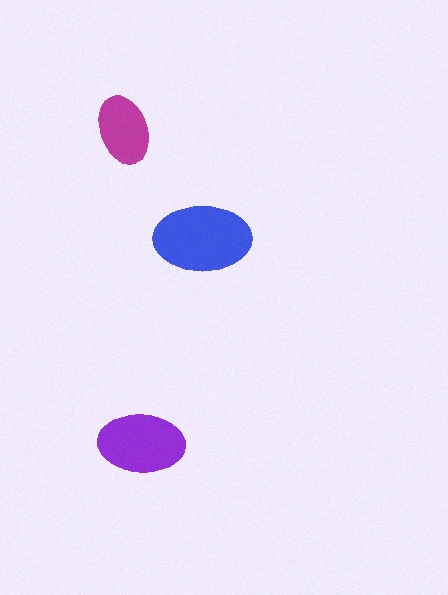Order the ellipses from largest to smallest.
the blue one, the purple one, the magenta one.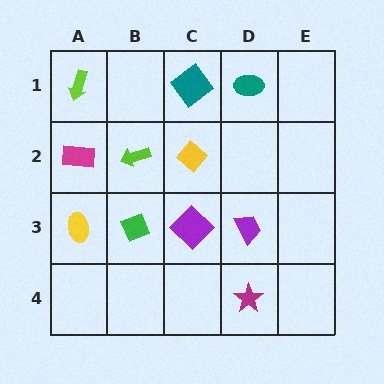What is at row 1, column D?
A teal ellipse.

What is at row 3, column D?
A purple trapezoid.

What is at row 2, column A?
A magenta rectangle.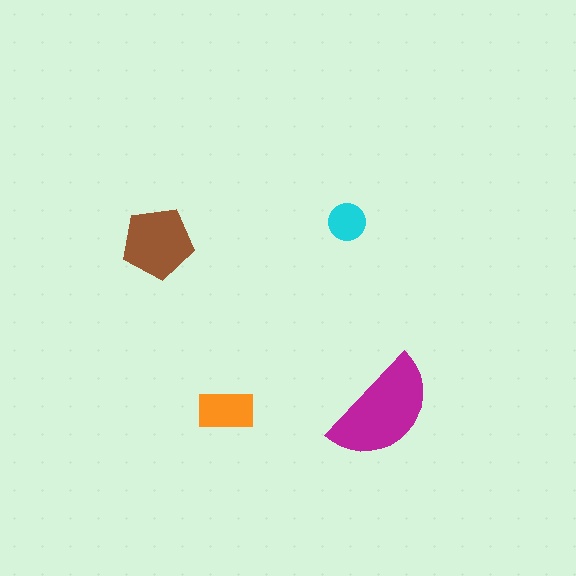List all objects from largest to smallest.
The magenta semicircle, the brown pentagon, the orange rectangle, the cyan circle.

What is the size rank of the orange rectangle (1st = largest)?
3rd.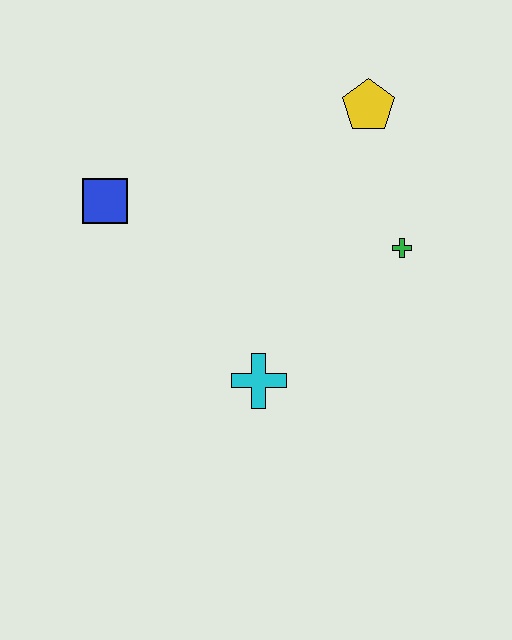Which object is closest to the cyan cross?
The green cross is closest to the cyan cross.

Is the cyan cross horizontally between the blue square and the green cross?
Yes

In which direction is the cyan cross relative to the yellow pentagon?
The cyan cross is below the yellow pentagon.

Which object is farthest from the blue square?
The green cross is farthest from the blue square.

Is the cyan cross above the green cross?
No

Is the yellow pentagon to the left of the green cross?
Yes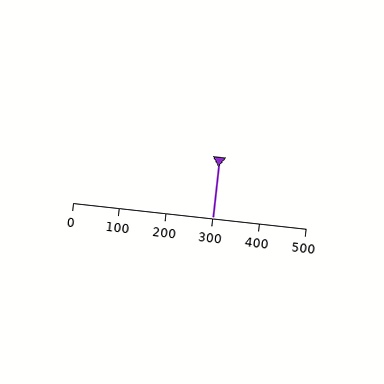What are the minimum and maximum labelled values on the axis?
The axis runs from 0 to 500.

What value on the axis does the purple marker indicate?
The marker indicates approximately 300.